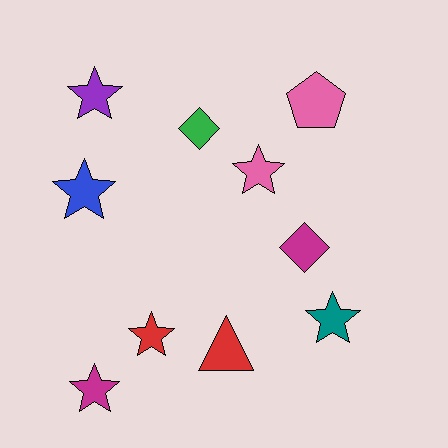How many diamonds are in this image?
There are 2 diamonds.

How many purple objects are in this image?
There is 1 purple object.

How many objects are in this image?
There are 10 objects.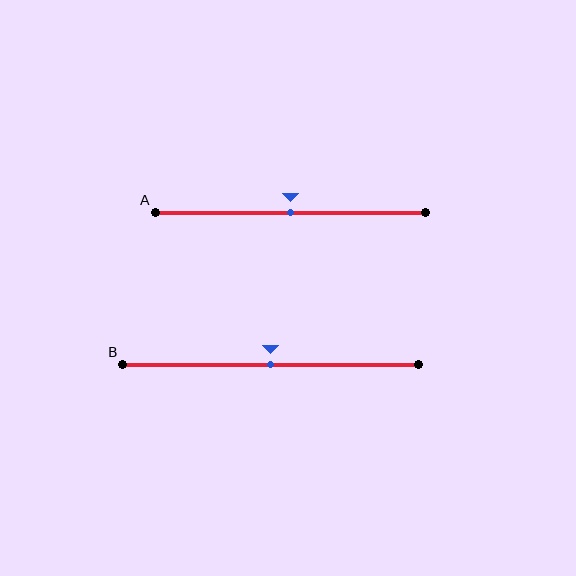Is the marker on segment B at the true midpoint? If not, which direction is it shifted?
Yes, the marker on segment B is at the true midpoint.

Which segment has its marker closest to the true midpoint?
Segment A has its marker closest to the true midpoint.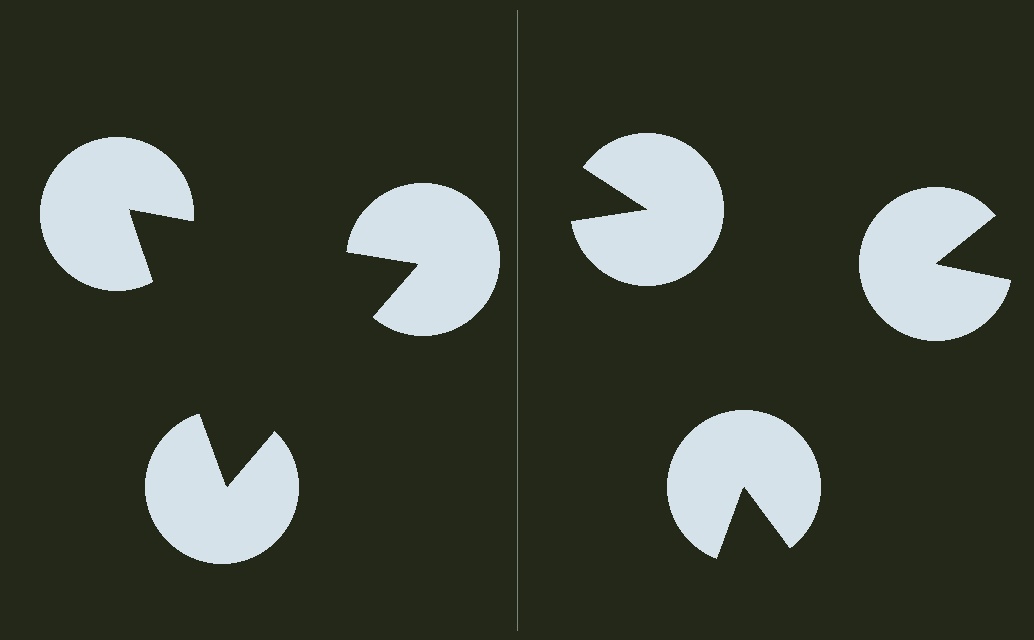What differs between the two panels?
The pac-man discs are positioned identically on both sides; only the wedge orientations differ. On the left they align to a triangle; on the right they are misaligned.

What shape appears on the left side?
An illusory triangle.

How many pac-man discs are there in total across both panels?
6 — 3 on each side.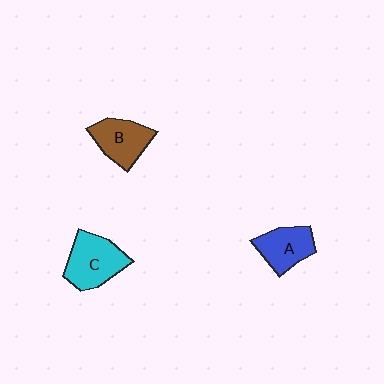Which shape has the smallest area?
Shape A (blue).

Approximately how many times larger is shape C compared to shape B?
Approximately 1.2 times.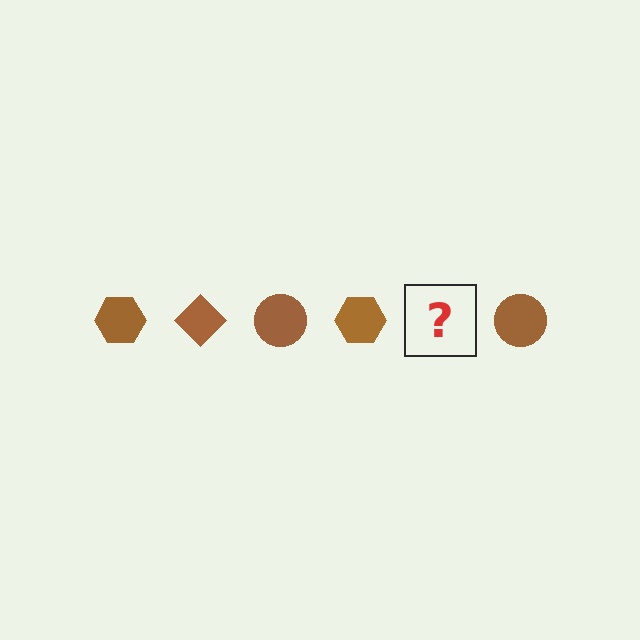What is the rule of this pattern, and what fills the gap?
The rule is that the pattern cycles through hexagon, diamond, circle shapes in brown. The gap should be filled with a brown diamond.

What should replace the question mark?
The question mark should be replaced with a brown diamond.